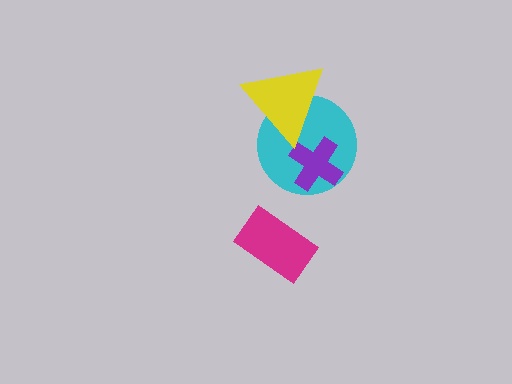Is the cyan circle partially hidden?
Yes, it is partially covered by another shape.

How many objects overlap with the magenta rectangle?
0 objects overlap with the magenta rectangle.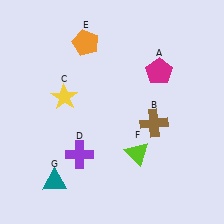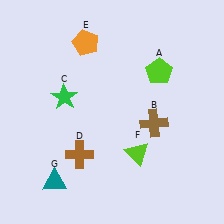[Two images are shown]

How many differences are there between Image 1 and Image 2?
There are 3 differences between the two images.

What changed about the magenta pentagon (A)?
In Image 1, A is magenta. In Image 2, it changed to lime.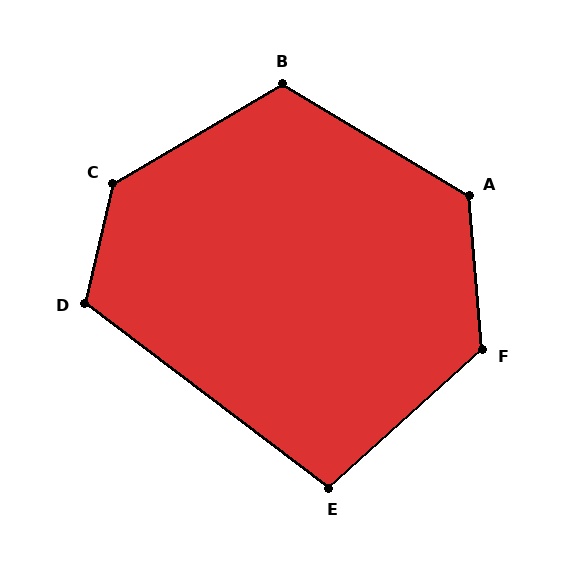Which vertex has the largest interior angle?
C, at approximately 133 degrees.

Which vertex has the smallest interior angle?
E, at approximately 101 degrees.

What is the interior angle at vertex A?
Approximately 125 degrees (obtuse).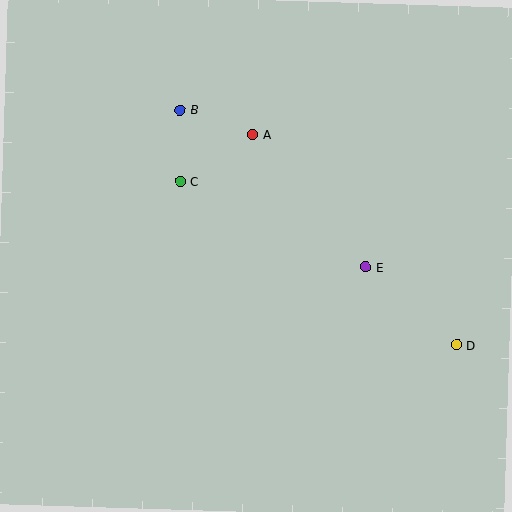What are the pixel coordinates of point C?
Point C is at (180, 181).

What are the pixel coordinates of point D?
Point D is at (457, 345).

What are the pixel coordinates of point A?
Point A is at (252, 135).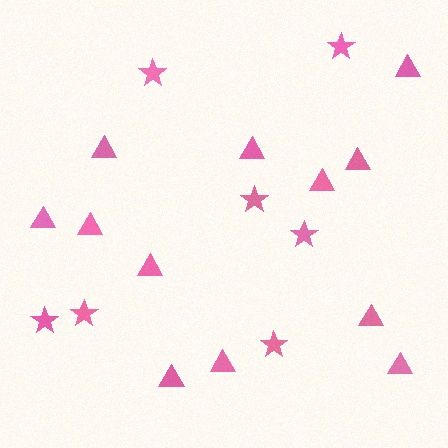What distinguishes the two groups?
There are 2 groups: one group of stars (7) and one group of triangles (12).